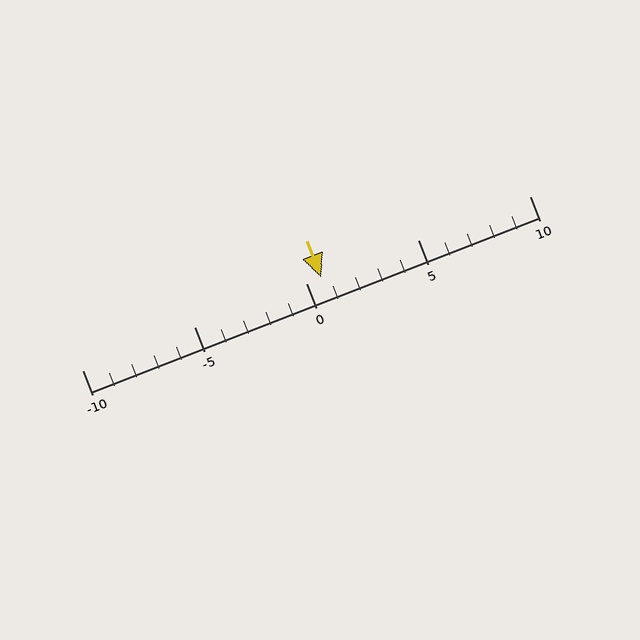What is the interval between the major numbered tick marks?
The major tick marks are spaced 5 units apart.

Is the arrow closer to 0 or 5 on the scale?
The arrow is closer to 0.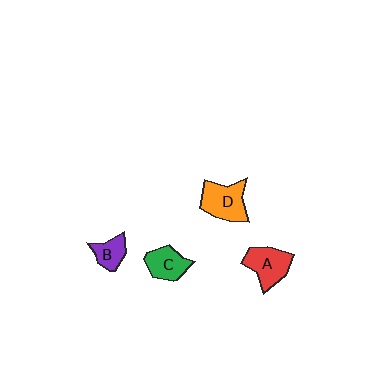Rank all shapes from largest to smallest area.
From largest to smallest: D (orange), A (red), C (green), B (purple).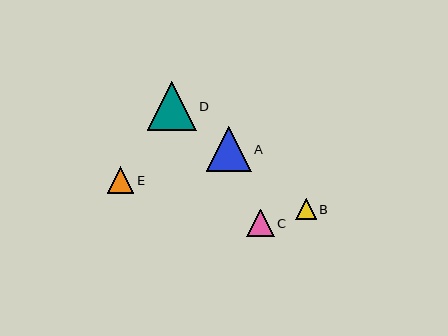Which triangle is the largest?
Triangle D is the largest with a size of approximately 49 pixels.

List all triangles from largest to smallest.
From largest to smallest: D, A, C, E, B.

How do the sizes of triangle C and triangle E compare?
Triangle C and triangle E are approximately the same size.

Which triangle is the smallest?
Triangle B is the smallest with a size of approximately 21 pixels.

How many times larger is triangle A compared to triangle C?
Triangle A is approximately 1.6 times the size of triangle C.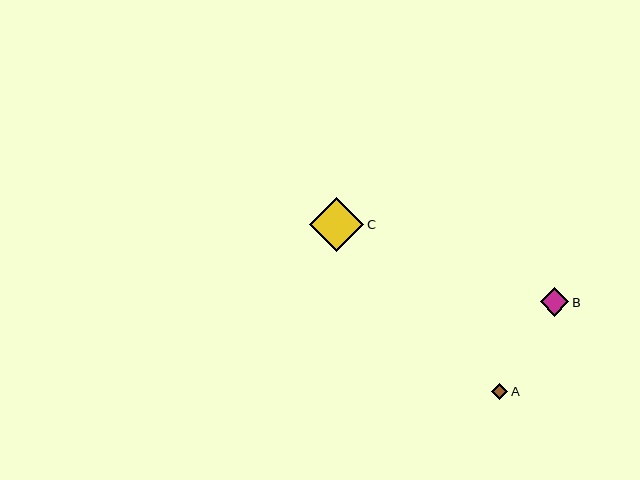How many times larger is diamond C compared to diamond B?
Diamond C is approximately 1.9 times the size of diamond B.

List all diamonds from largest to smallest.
From largest to smallest: C, B, A.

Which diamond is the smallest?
Diamond A is the smallest with a size of approximately 16 pixels.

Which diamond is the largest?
Diamond C is the largest with a size of approximately 55 pixels.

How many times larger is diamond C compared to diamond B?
Diamond C is approximately 1.9 times the size of diamond B.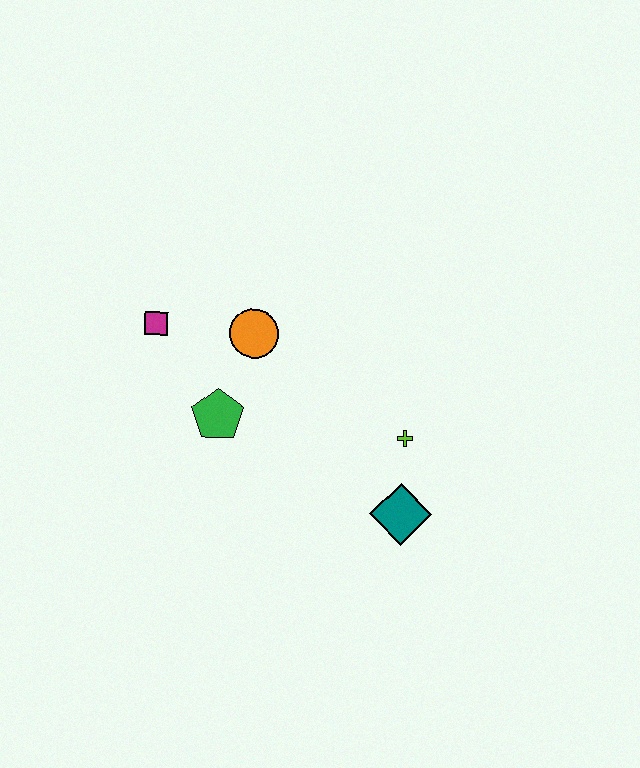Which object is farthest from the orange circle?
The teal diamond is farthest from the orange circle.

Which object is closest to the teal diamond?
The lime cross is closest to the teal diamond.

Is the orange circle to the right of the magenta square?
Yes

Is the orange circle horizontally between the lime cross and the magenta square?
Yes